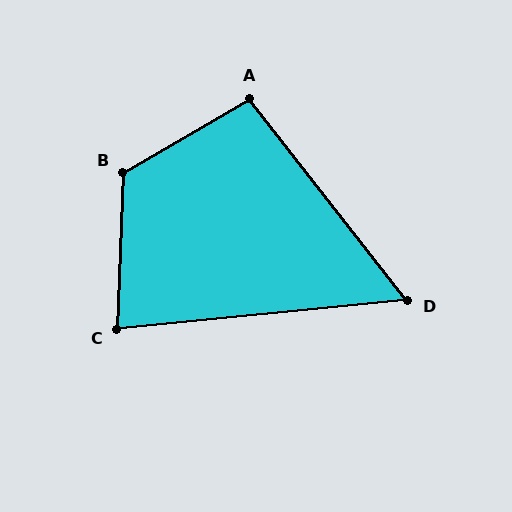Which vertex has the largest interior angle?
B, at approximately 122 degrees.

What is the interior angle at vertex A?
Approximately 98 degrees (obtuse).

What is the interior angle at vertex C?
Approximately 82 degrees (acute).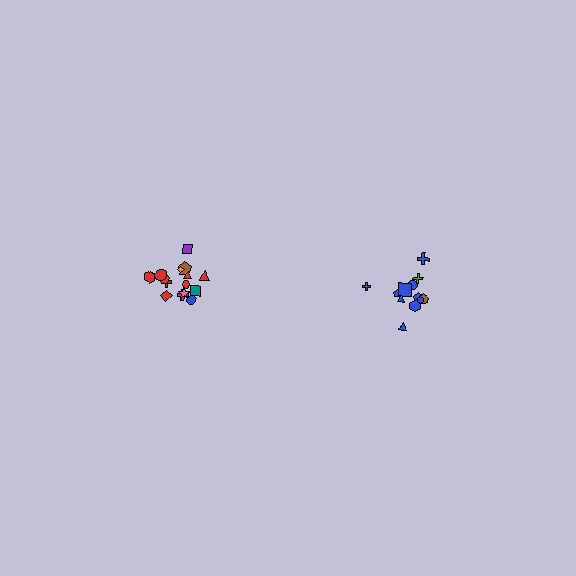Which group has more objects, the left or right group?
The left group.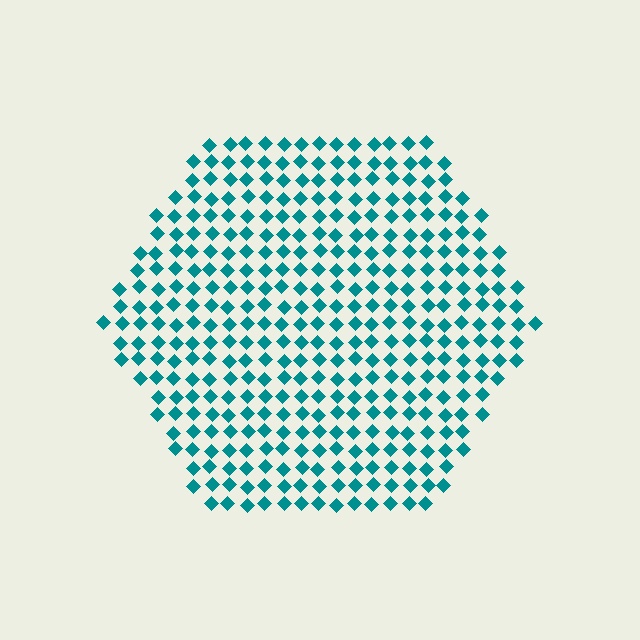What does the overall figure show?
The overall figure shows a hexagon.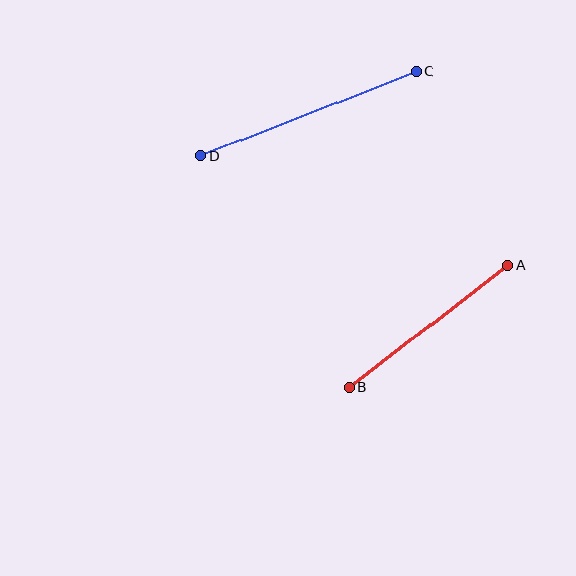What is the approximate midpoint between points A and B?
The midpoint is at approximately (429, 326) pixels.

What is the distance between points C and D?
The distance is approximately 231 pixels.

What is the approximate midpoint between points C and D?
The midpoint is at approximately (309, 114) pixels.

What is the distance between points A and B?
The distance is approximately 200 pixels.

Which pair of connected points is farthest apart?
Points C and D are farthest apart.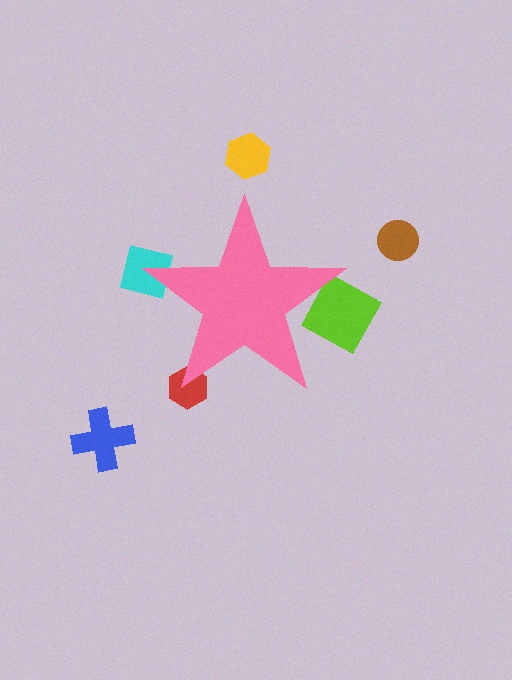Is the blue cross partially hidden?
No, the blue cross is fully visible.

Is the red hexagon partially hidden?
Yes, the red hexagon is partially hidden behind the pink star.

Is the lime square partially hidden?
Yes, the lime square is partially hidden behind the pink star.